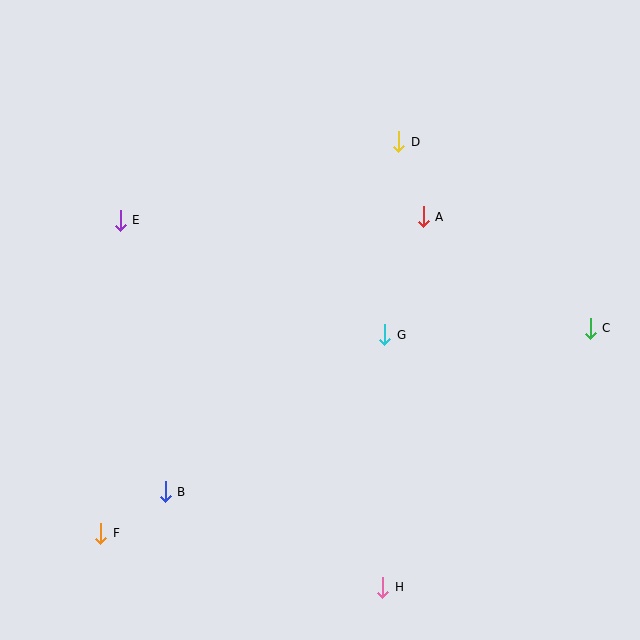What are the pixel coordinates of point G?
Point G is at (385, 335).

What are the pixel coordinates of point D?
Point D is at (399, 142).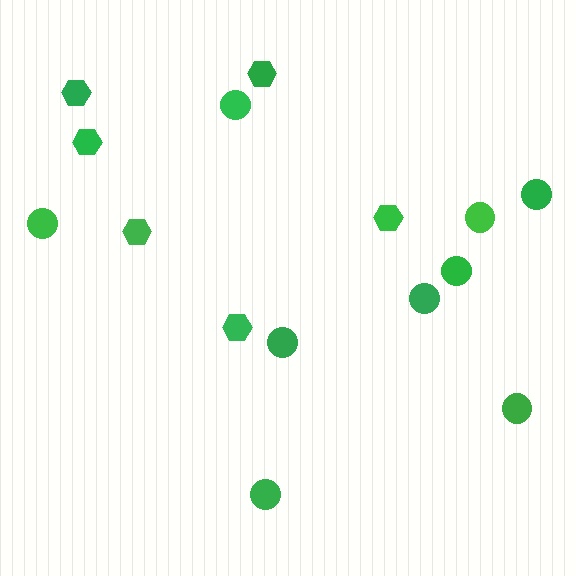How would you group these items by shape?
There are 2 groups: one group of circles (9) and one group of hexagons (6).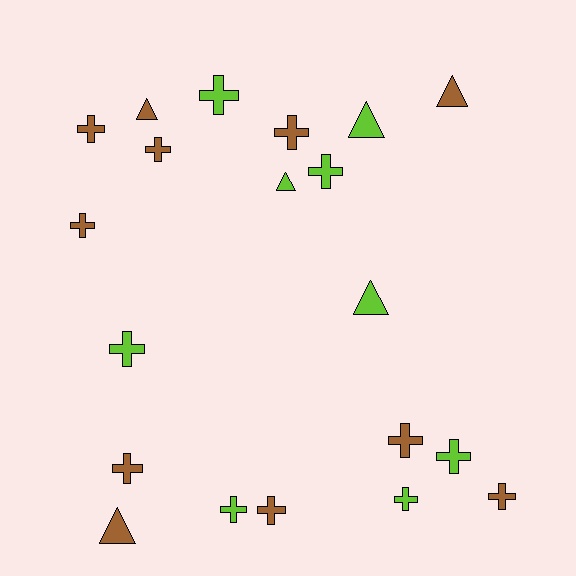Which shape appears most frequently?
Cross, with 14 objects.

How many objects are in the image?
There are 20 objects.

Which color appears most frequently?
Brown, with 11 objects.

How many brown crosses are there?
There are 8 brown crosses.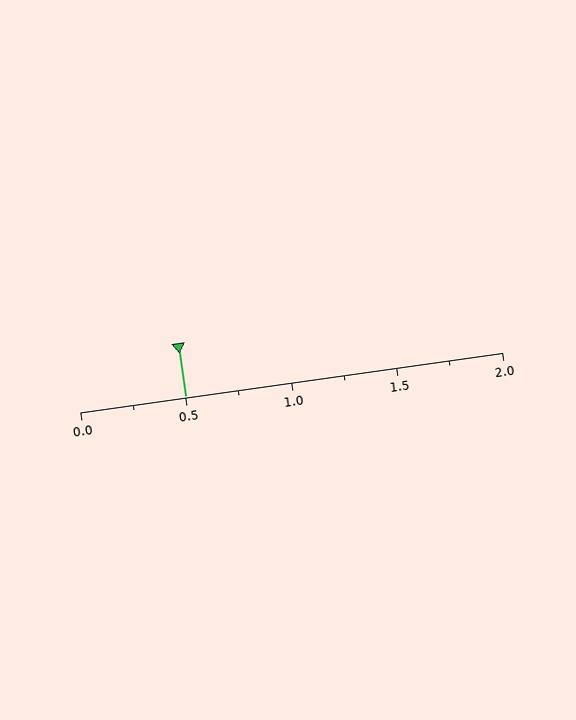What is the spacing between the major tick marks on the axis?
The major ticks are spaced 0.5 apart.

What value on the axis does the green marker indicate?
The marker indicates approximately 0.5.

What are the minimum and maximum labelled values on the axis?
The axis runs from 0.0 to 2.0.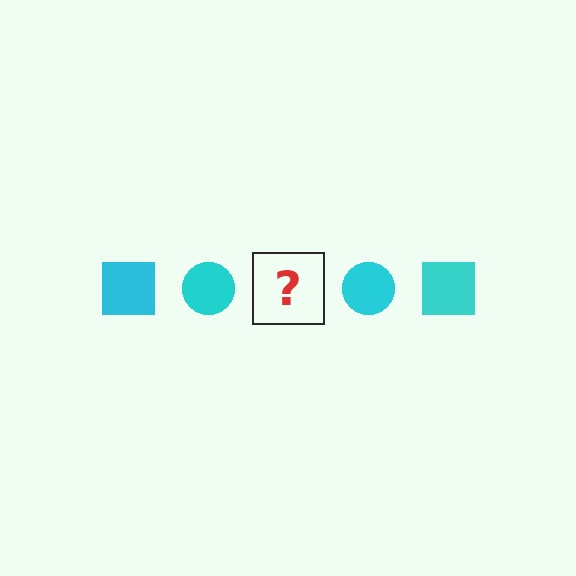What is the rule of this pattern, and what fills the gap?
The rule is that the pattern cycles through square, circle shapes in cyan. The gap should be filled with a cyan square.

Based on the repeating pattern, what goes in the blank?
The blank should be a cyan square.